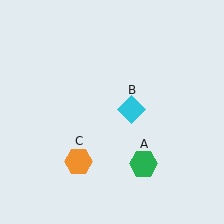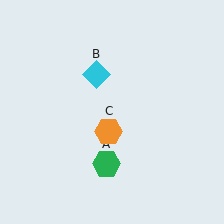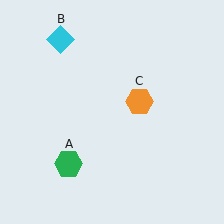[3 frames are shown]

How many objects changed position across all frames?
3 objects changed position: green hexagon (object A), cyan diamond (object B), orange hexagon (object C).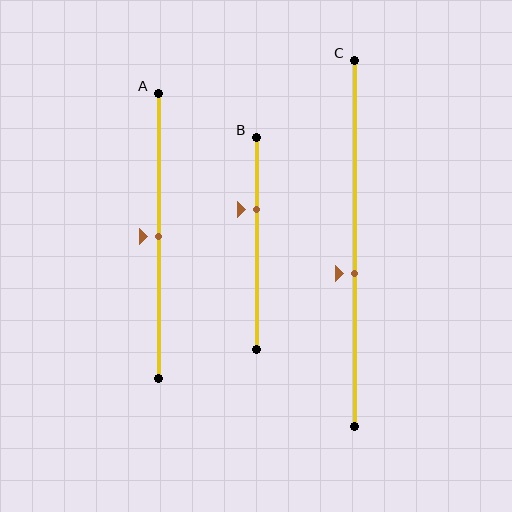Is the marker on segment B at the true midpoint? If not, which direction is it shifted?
No, the marker on segment B is shifted upward by about 16% of the segment length.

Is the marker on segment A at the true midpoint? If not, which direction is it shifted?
Yes, the marker on segment A is at the true midpoint.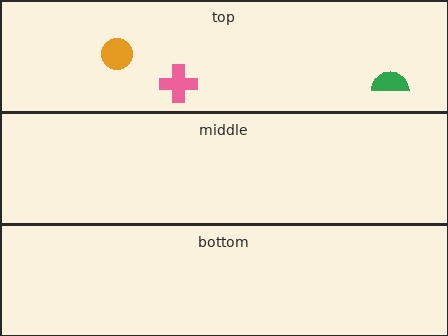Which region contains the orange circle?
The top region.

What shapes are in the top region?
The orange circle, the green semicircle, the pink cross.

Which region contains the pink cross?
The top region.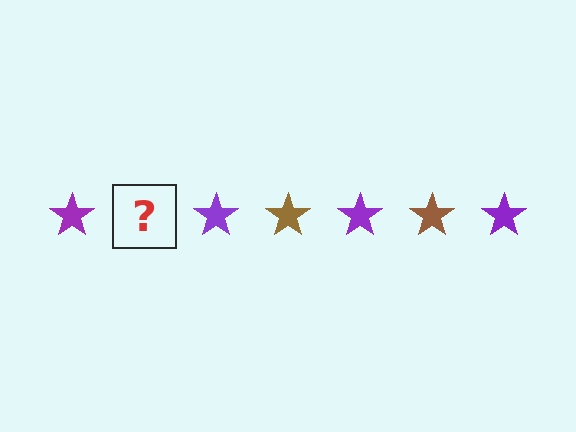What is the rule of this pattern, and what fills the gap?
The rule is that the pattern cycles through purple, brown stars. The gap should be filled with a brown star.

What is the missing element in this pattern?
The missing element is a brown star.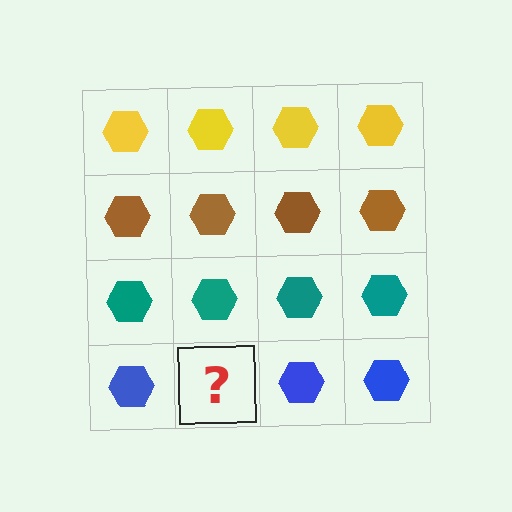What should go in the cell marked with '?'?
The missing cell should contain a blue hexagon.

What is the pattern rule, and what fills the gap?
The rule is that each row has a consistent color. The gap should be filled with a blue hexagon.